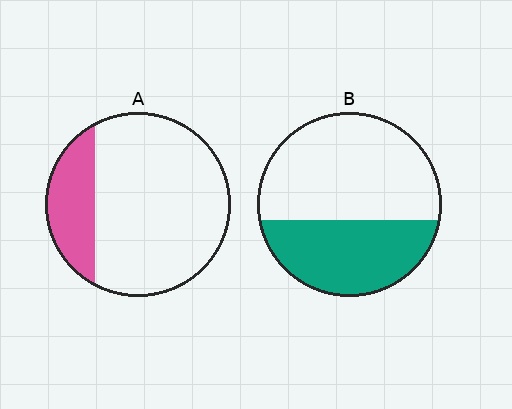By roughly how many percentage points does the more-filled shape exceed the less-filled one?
By roughly 20 percentage points (B over A).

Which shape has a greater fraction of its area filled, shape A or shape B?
Shape B.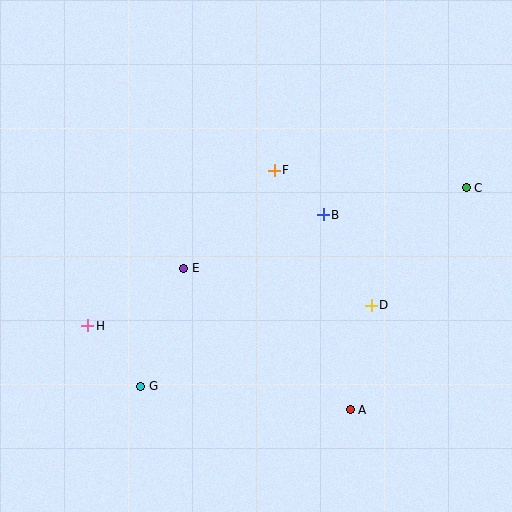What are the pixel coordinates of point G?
Point G is at (141, 386).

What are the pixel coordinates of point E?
Point E is at (184, 268).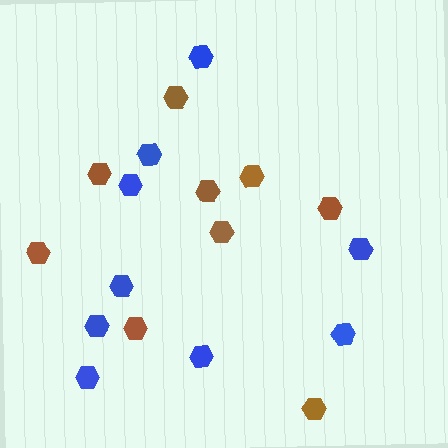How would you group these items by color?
There are 2 groups: one group of brown hexagons (9) and one group of blue hexagons (9).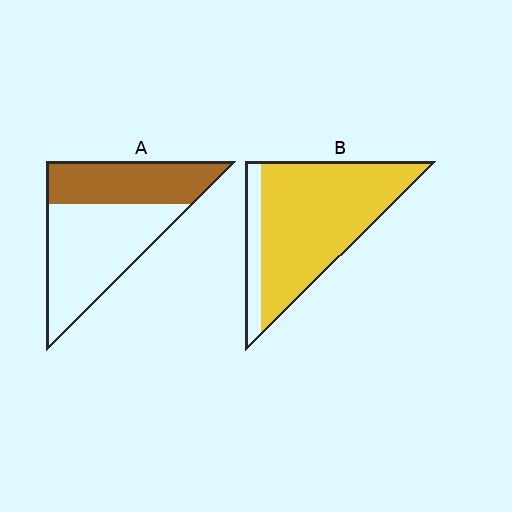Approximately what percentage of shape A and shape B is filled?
A is approximately 40% and B is approximately 85%.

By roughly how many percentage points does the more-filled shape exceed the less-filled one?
By roughly 45 percentage points (B over A).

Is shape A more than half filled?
No.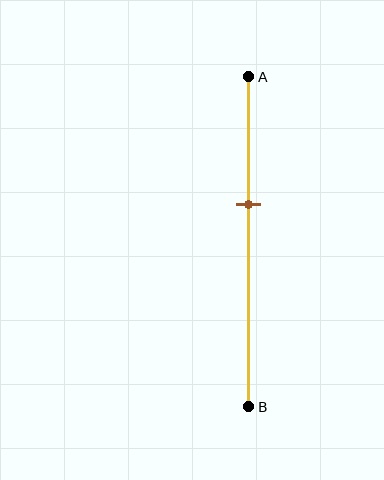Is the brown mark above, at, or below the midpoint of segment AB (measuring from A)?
The brown mark is above the midpoint of segment AB.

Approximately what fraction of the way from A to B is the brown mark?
The brown mark is approximately 40% of the way from A to B.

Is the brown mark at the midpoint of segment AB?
No, the mark is at about 40% from A, not at the 50% midpoint.